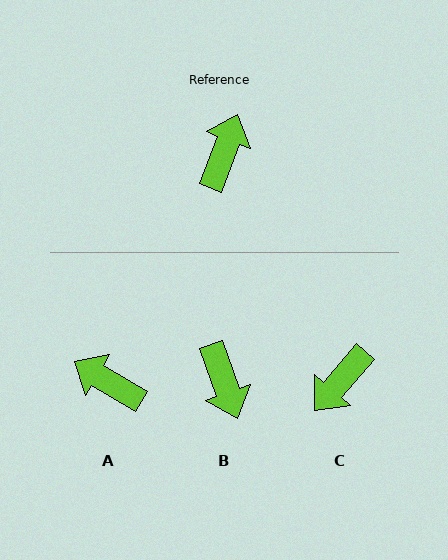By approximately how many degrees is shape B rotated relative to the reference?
Approximately 140 degrees clockwise.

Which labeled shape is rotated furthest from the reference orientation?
C, about 159 degrees away.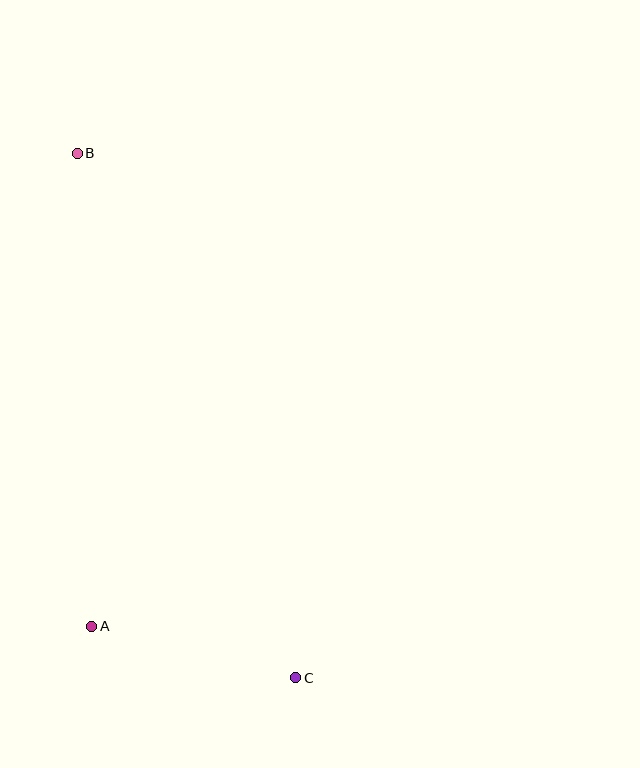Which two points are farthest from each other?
Points B and C are farthest from each other.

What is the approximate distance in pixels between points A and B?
The distance between A and B is approximately 473 pixels.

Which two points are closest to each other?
Points A and C are closest to each other.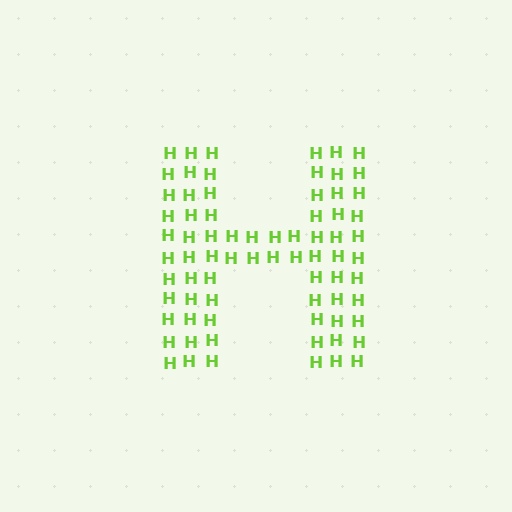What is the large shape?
The large shape is the letter H.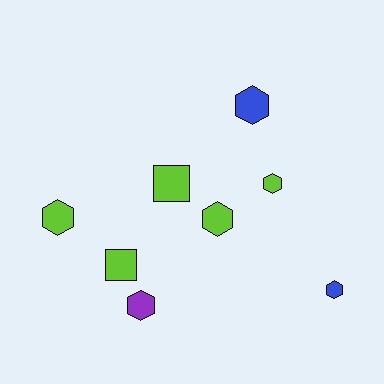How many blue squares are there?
There are no blue squares.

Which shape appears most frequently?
Hexagon, with 6 objects.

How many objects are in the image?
There are 8 objects.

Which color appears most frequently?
Lime, with 5 objects.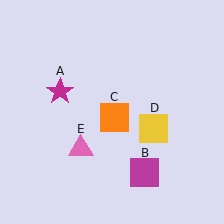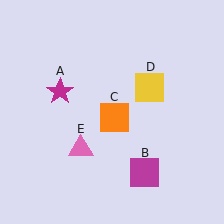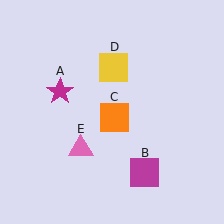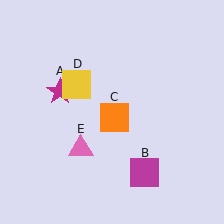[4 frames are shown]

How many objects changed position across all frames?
1 object changed position: yellow square (object D).